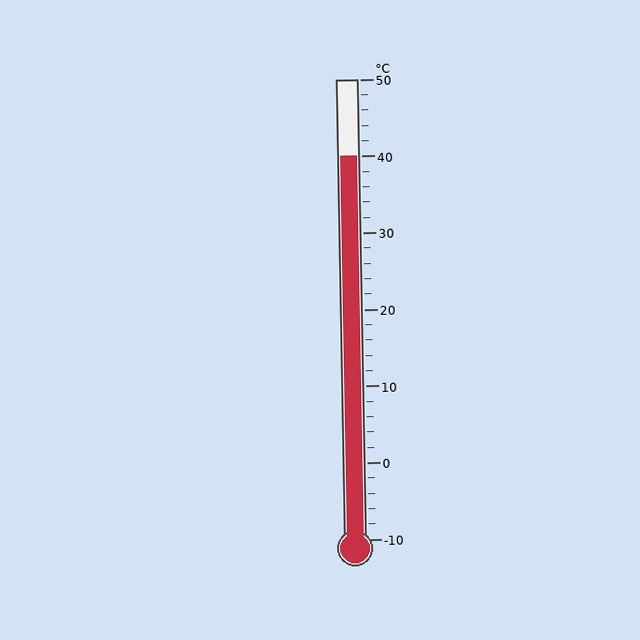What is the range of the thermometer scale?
The thermometer scale ranges from -10°C to 50°C.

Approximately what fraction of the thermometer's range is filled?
The thermometer is filled to approximately 85% of its range.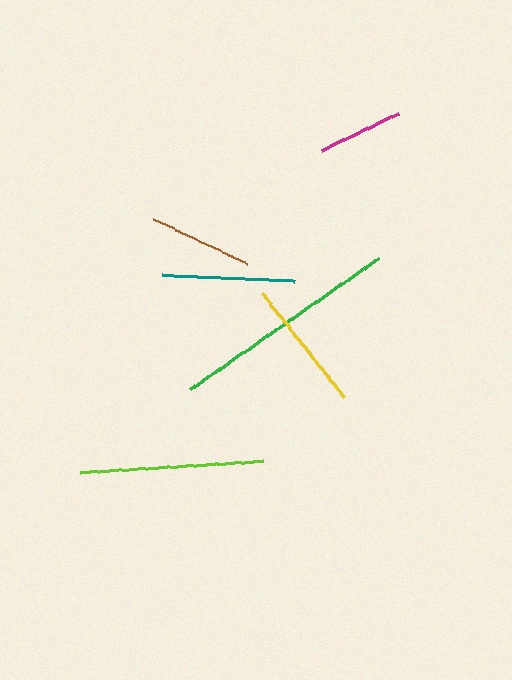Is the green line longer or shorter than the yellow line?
The green line is longer than the yellow line.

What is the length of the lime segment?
The lime segment is approximately 183 pixels long.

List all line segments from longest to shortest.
From longest to shortest: green, lime, teal, yellow, brown, magenta.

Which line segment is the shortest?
The magenta line is the shortest at approximately 85 pixels.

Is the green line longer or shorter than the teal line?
The green line is longer than the teal line.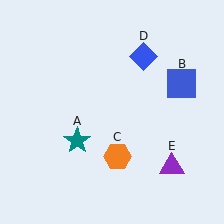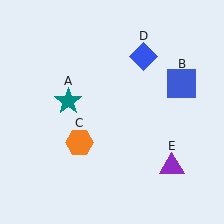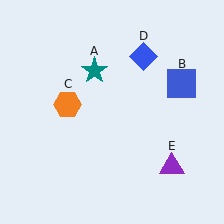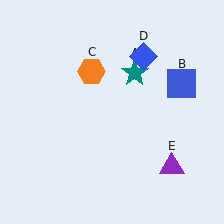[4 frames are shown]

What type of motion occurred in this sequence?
The teal star (object A), orange hexagon (object C) rotated clockwise around the center of the scene.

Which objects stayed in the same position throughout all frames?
Blue square (object B) and blue diamond (object D) and purple triangle (object E) remained stationary.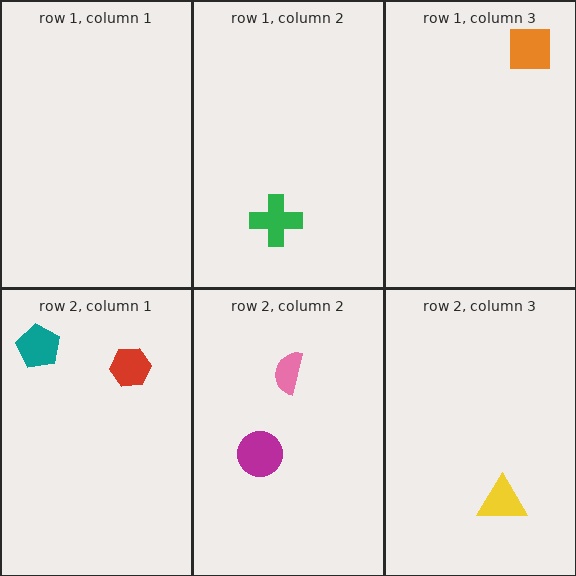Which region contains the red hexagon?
The row 2, column 1 region.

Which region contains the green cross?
The row 1, column 2 region.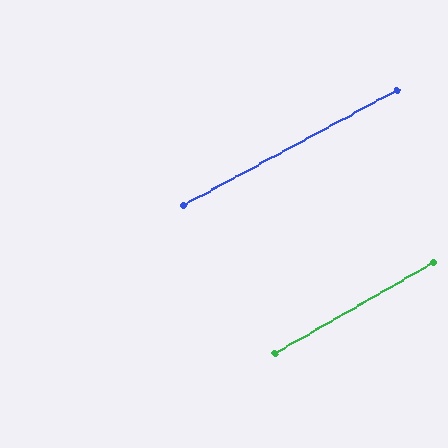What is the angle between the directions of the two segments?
Approximately 2 degrees.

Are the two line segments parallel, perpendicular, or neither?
Parallel — their directions differ by only 1.6°.